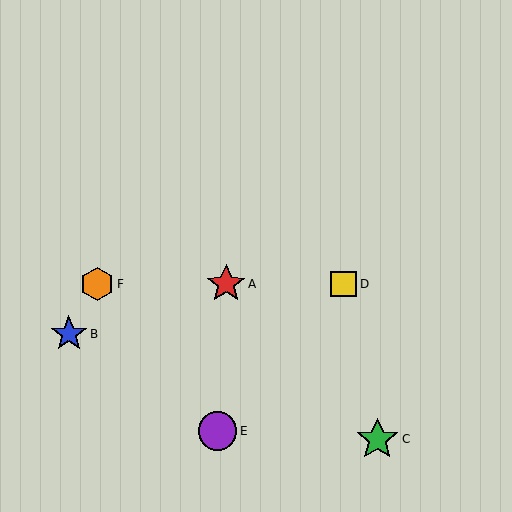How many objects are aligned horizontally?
3 objects (A, D, F) are aligned horizontally.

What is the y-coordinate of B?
Object B is at y≈334.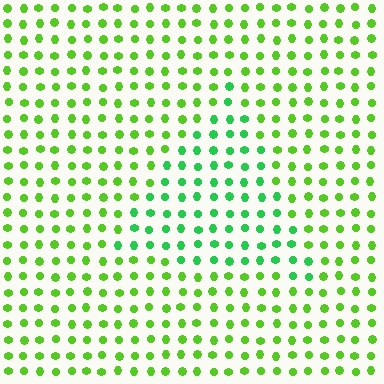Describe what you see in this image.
The image is filled with small lime elements in a uniform arrangement. A triangle-shaped region is visible where the elements are tinted to a slightly different hue, forming a subtle color boundary.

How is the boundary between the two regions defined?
The boundary is defined purely by a slight shift in hue (about 33 degrees). Spacing, size, and orientation are identical on both sides.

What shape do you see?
I see a triangle.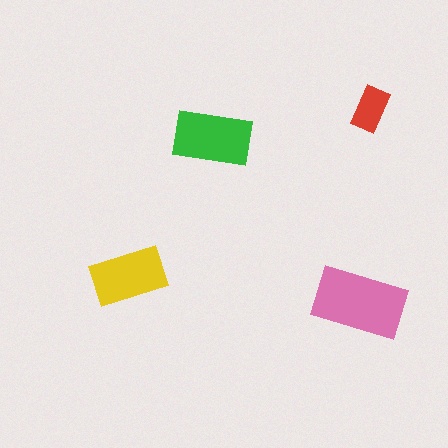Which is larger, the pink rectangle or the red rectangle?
The pink one.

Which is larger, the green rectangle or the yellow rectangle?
The green one.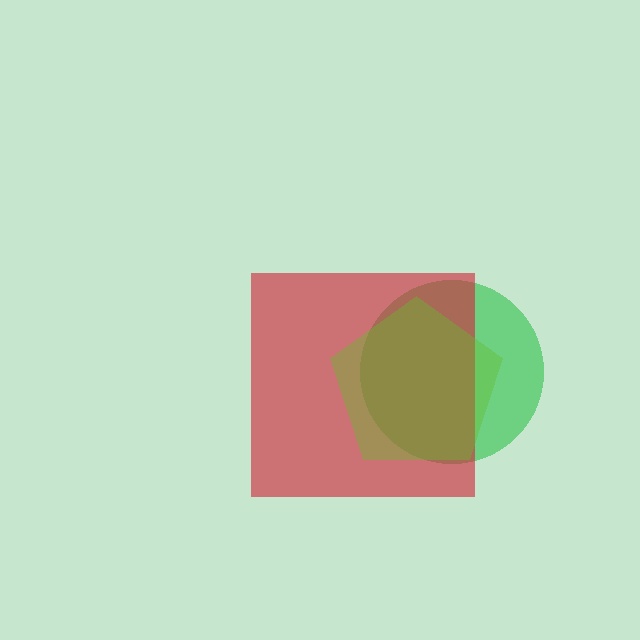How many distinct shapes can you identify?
There are 3 distinct shapes: a green circle, a red square, a lime pentagon.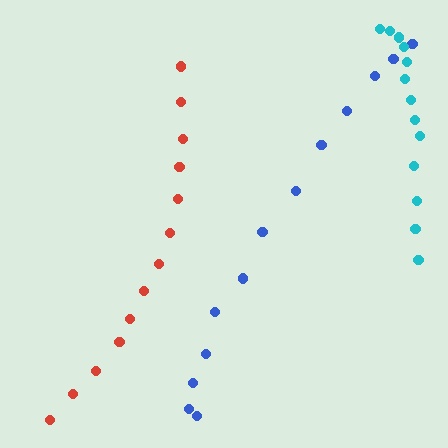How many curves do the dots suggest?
There are 3 distinct paths.